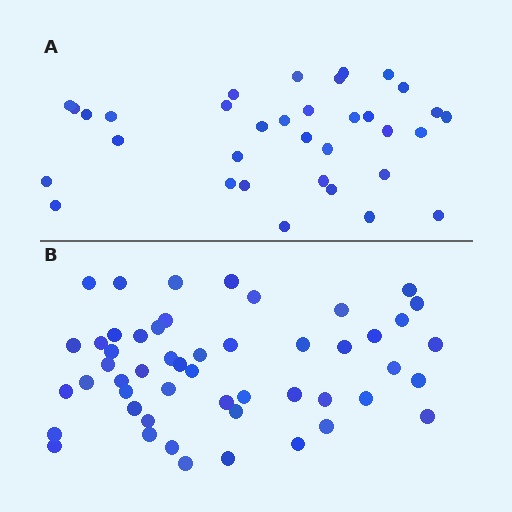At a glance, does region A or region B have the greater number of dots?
Region B (the bottom region) has more dots.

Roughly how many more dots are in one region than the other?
Region B has approximately 15 more dots than region A.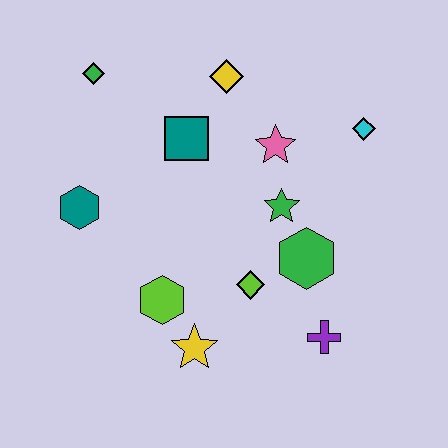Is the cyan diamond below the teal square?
No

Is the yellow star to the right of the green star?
No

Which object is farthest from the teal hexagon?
The cyan diamond is farthest from the teal hexagon.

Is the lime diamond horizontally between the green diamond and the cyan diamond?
Yes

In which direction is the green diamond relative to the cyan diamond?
The green diamond is to the left of the cyan diamond.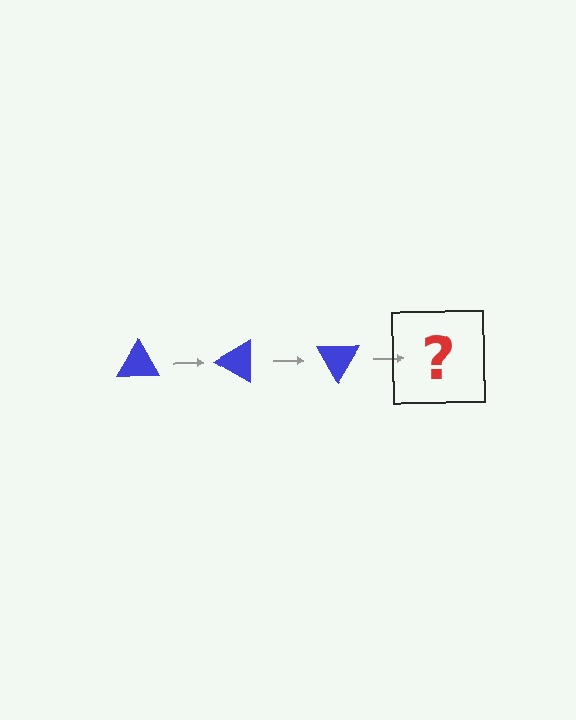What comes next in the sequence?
The next element should be a blue triangle rotated 90 degrees.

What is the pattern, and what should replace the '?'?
The pattern is that the triangle rotates 30 degrees each step. The '?' should be a blue triangle rotated 90 degrees.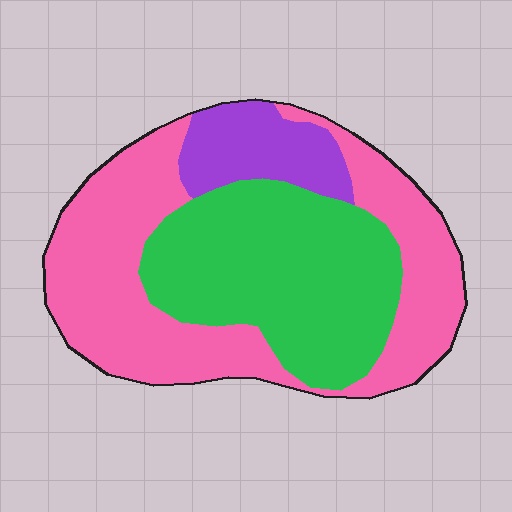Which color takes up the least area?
Purple, at roughly 15%.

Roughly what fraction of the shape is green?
Green takes up about two fifths (2/5) of the shape.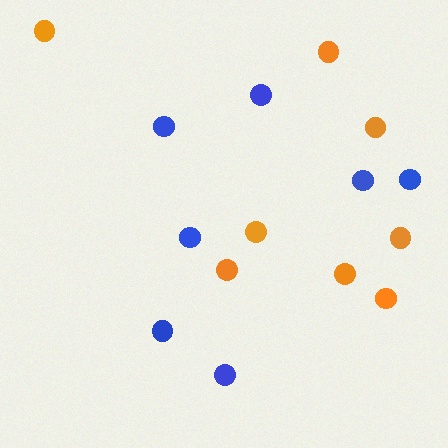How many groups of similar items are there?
There are 2 groups: one group of orange circles (8) and one group of blue circles (7).